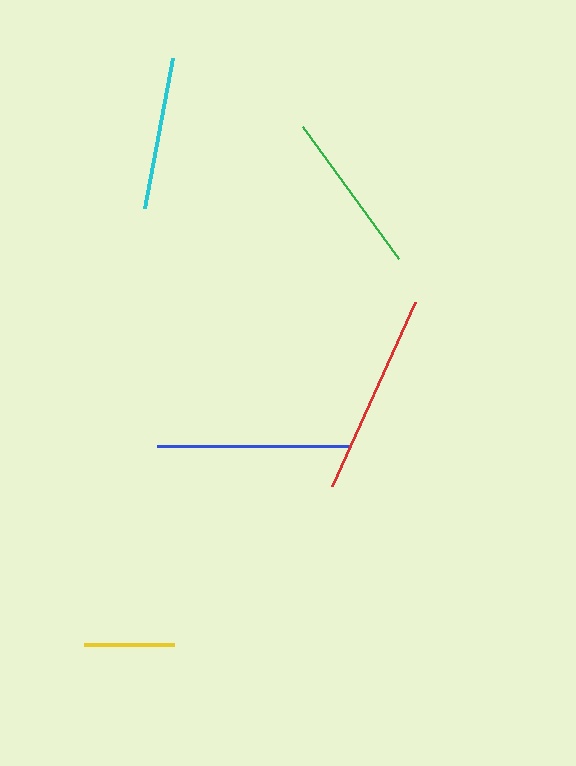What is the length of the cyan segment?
The cyan segment is approximately 152 pixels long.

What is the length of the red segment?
The red segment is approximately 202 pixels long.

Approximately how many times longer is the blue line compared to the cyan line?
The blue line is approximately 1.3 times the length of the cyan line.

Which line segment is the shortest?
The yellow line is the shortest at approximately 90 pixels.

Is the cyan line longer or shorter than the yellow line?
The cyan line is longer than the yellow line.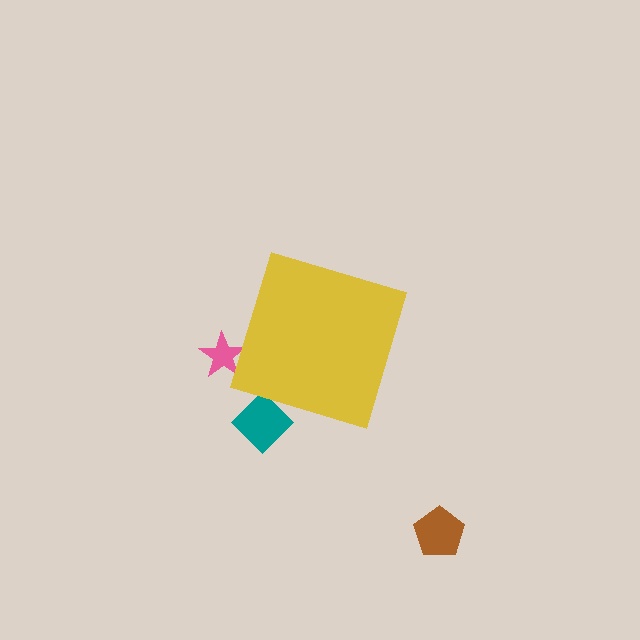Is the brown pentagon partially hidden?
No, the brown pentagon is fully visible.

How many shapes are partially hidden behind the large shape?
2 shapes are partially hidden.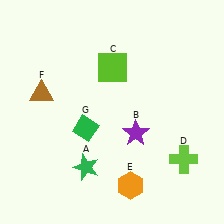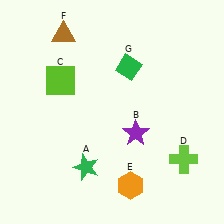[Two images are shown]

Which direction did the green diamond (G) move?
The green diamond (G) moved up.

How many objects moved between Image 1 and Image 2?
3 objects moved between the two images.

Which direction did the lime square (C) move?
The lime square (C) moved left.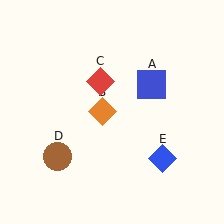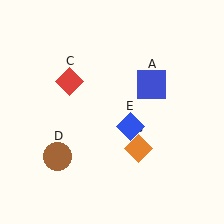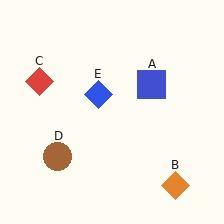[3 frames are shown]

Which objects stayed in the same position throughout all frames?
Blue square (object A) and brown circle (object D) remained stationary.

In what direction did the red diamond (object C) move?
The red diamond (object C) moved left.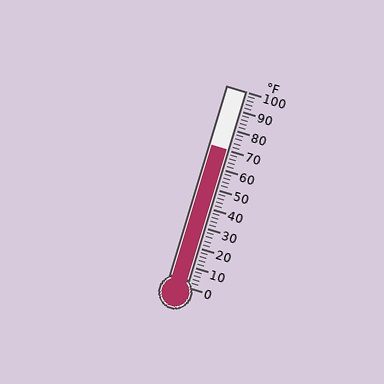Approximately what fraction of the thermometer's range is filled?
The thermometer is filled to approximately 70% of its range.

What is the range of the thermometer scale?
The thermometer scale ranges from 0°F to 100°F.